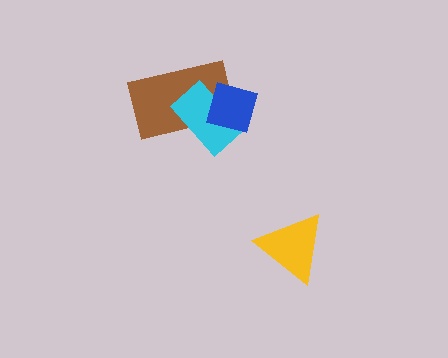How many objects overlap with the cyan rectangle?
2 objects overlap with the cyan rectangle.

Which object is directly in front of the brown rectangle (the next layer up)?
The cyan rectangle is directly in front of the brown rectangle.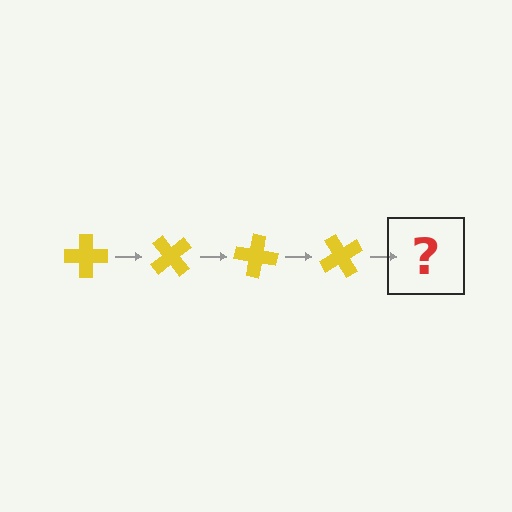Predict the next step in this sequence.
The next step is a yellow cross rotated 200 degrees.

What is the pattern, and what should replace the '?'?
The pattern is that the cross rotates 50 degrees each step. The '?' should be a yellow cross rotated 200 degrees.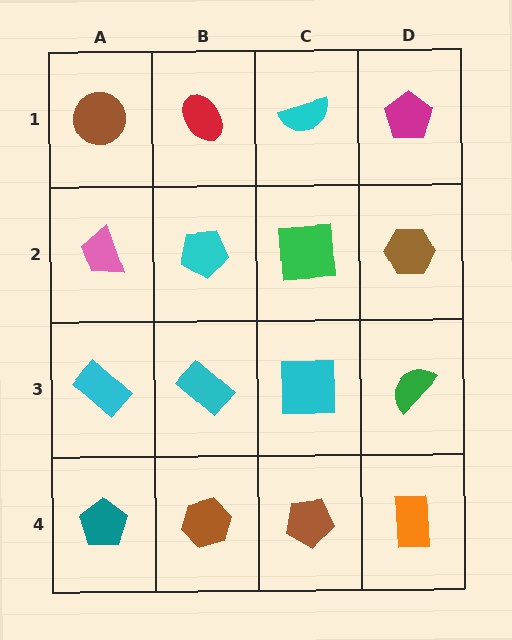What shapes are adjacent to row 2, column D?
A magenta pentagon (row 1, column D), a green semicircle (row 3, column D), a green square (row 2, column C).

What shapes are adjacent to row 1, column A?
A pink trapezoid (row 2, column A), a red ellipse (row 1, column B).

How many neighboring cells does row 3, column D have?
3.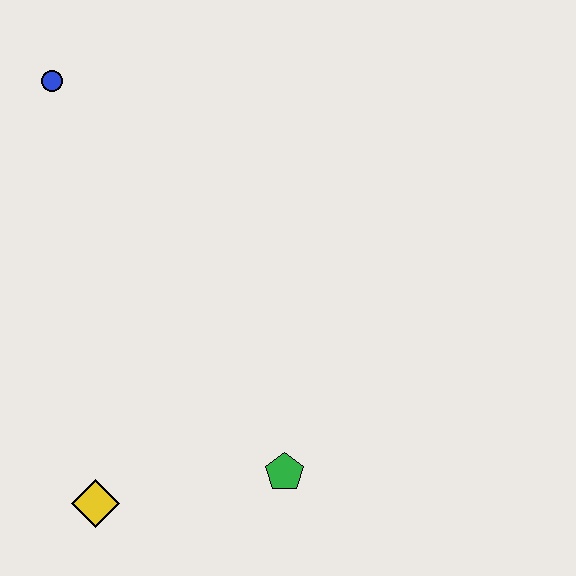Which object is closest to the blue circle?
The yellow diamond is closest to the blue circle.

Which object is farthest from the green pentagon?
The blue circle is farthest from the green pentagon.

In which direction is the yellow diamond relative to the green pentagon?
The yellow diamond is to the left of the green pentagon.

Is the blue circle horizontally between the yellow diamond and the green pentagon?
No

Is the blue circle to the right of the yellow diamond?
No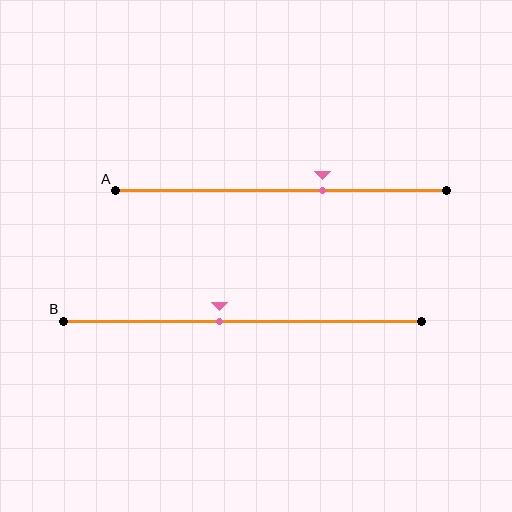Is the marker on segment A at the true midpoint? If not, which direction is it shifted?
No, the marker on segment A is shifted to the right by about 12% of the segment length.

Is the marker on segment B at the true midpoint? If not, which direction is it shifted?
No, the marker on segment B is shifted to the left by about 6% of the segment length.